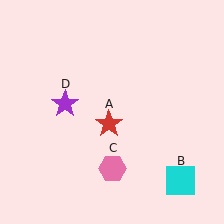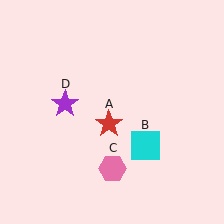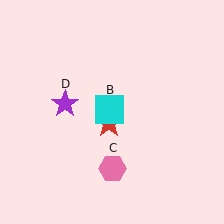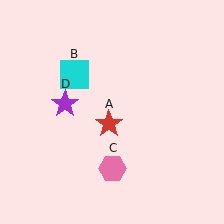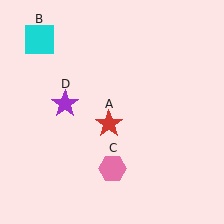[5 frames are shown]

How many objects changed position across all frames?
1 object changed position: cyan square (object B).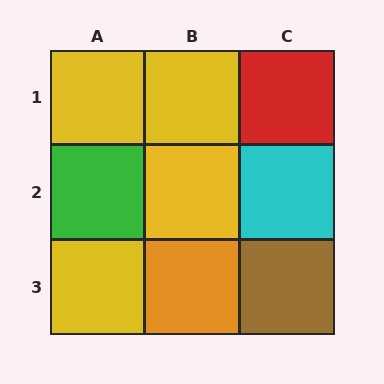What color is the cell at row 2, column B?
Yellow.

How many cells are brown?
1 cell is brown.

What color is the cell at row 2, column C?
Cyan.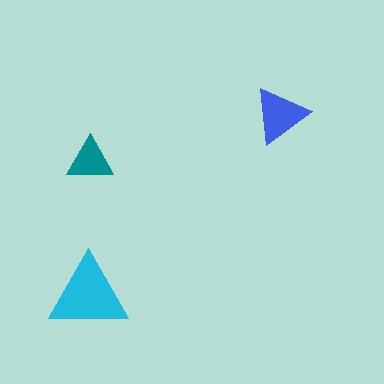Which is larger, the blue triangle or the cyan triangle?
The cyan one.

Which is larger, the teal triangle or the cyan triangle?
The cyan one.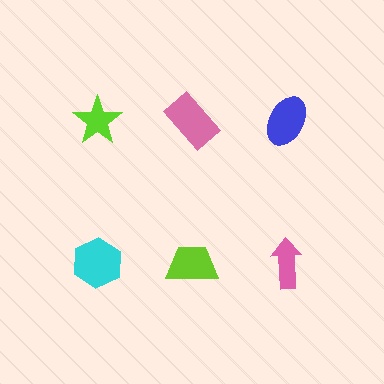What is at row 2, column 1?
A cyan hexagon.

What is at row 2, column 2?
A lime trapezoid.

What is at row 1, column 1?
A lime star.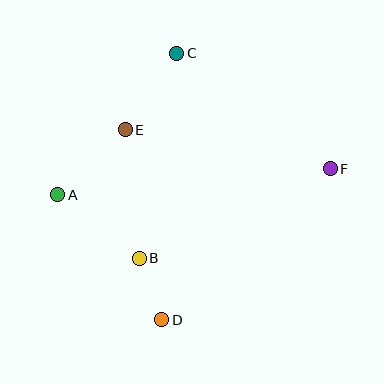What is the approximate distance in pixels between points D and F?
The distance between D and F is approximately 226 pixels.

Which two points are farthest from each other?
Points A and F are farthest from each other.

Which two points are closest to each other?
Points B and D are closest to each other.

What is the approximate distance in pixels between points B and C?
The distance between B and C is approximately 209 pixels.